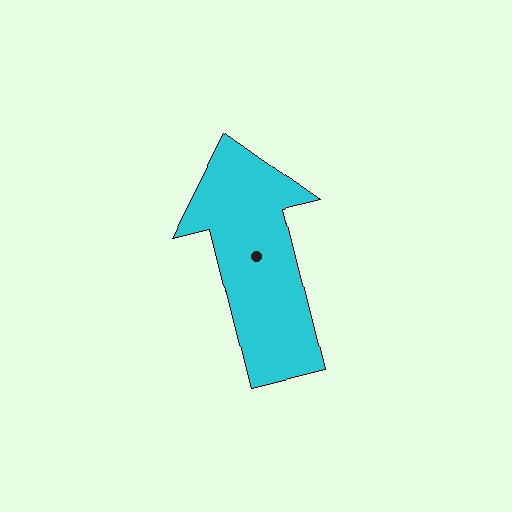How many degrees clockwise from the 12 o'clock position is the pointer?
Approximately 346 degrees.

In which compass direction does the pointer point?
North.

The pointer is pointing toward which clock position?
Roughly 12 o'clock.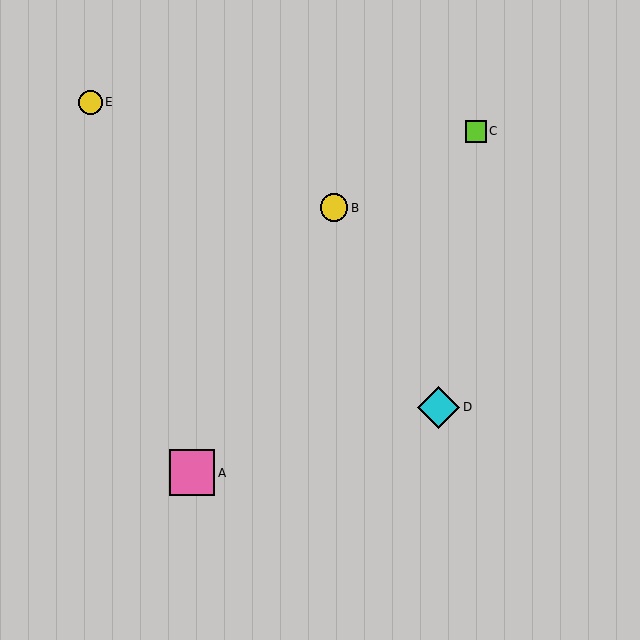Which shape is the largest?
The pink square (labeled A) is the largest.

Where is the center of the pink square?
The center of the pink square is at (192, 473).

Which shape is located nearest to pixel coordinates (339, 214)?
The yellow circle (labeled B) at (334, 208) is nearest to that location.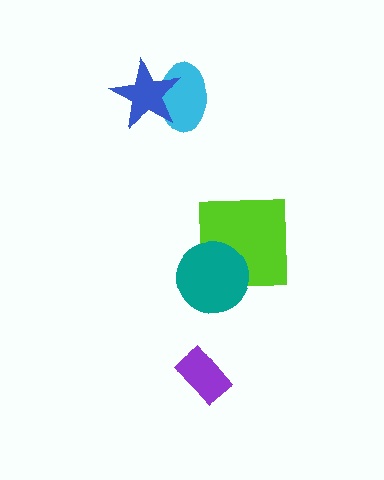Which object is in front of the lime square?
The teal circle is in front of the lime square.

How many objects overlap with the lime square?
1 object overlaps with the lime square.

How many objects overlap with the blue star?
1 object overlaps with the blue star.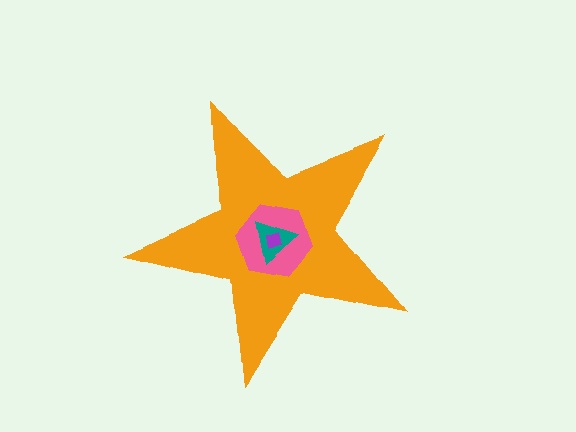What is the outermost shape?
The orange star.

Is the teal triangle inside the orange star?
Yes.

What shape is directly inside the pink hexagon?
The teal triangle.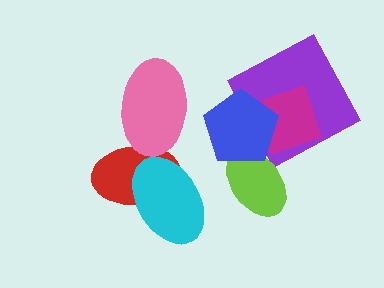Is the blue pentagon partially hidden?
No, no other shape covers it.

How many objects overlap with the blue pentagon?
3 objects overlap with the blue pentagon.